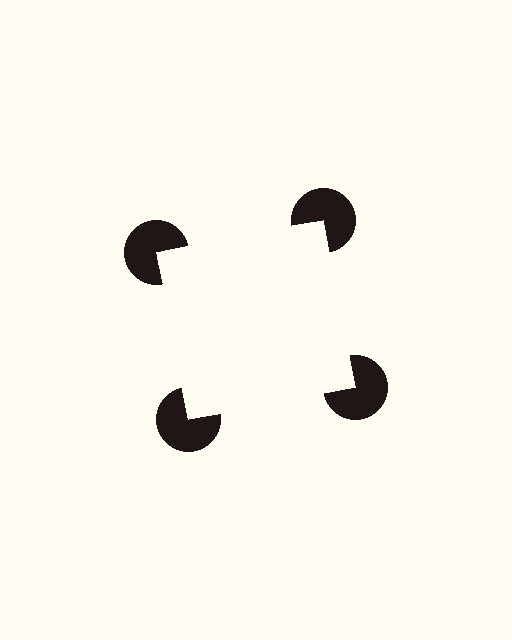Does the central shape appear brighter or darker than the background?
It typically appears slightly brighter than the background, even though no actual brightness change is drawn.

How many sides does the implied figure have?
4 sides.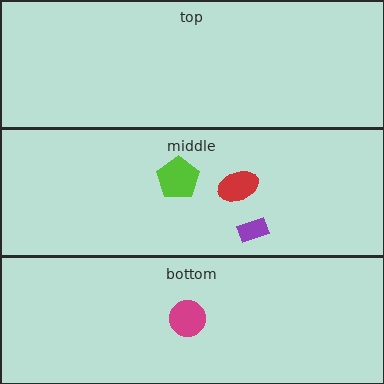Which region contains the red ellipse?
The middle region.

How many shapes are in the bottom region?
1.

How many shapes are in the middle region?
3.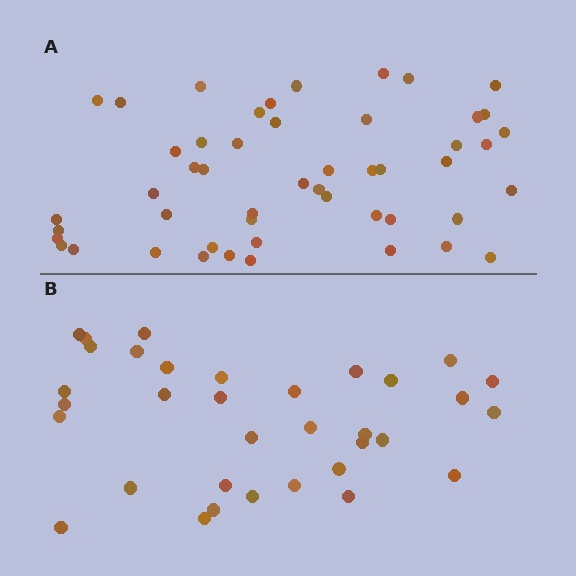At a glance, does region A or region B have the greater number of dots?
Region A (the top region) has more dots.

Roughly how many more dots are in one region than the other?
Region A has approximately 15 more dots than region B.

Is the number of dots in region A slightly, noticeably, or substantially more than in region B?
Region A has substantially more. The ratio is roughly 1.5 to 1.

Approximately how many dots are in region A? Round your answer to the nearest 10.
About 50 dots.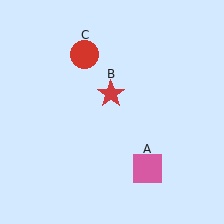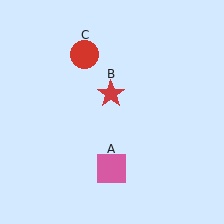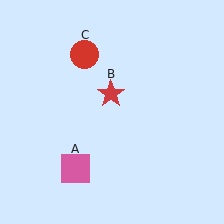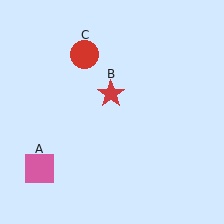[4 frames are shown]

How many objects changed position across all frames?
1 object changed position: pink square (object A).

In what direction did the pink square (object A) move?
The pink square (object A) moved left.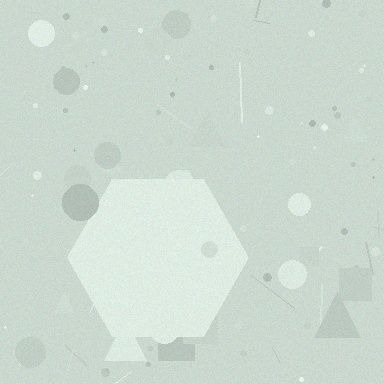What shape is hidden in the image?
A hexagon is hidden in the image.